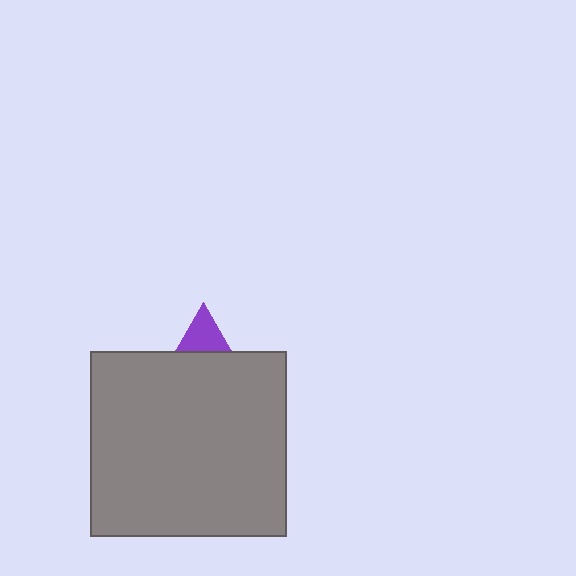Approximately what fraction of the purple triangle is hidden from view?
Roughly 65% of the purple triangle is hidden behind the gray rectangle.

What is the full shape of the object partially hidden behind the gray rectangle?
The partially hidden object is a purple triangle.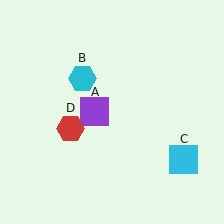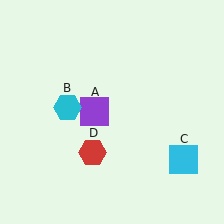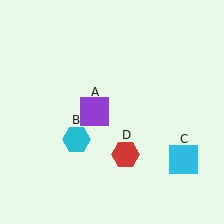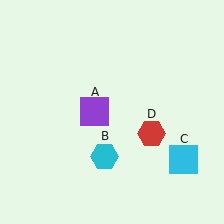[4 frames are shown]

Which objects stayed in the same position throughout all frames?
Purple square (object A) and cyan square (object C) remained stationary.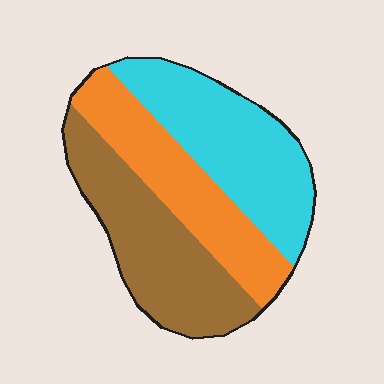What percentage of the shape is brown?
Brown covers about 35% of the shape.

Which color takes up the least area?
Orange, at roughly 30%.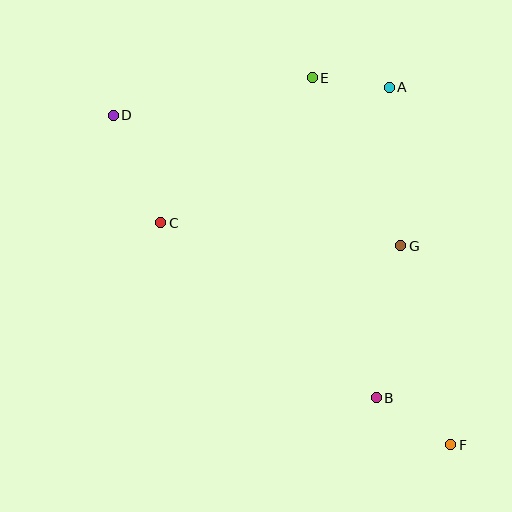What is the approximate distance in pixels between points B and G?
The distance between B and G is approximately 154 pixels.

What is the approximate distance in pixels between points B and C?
The distance between B and C is approximately 278 pixels.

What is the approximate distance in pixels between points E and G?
The distance between E and G is approximately 190 pixels.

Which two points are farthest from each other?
Points D and F are farthest from each other.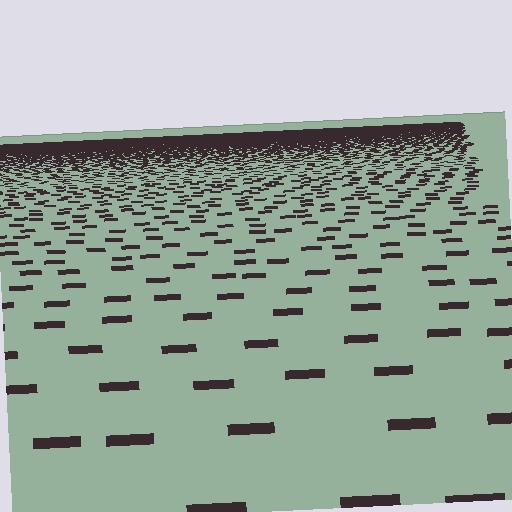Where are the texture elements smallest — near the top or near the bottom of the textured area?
Near the top.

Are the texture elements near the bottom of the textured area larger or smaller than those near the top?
Larger. Near the bottom, elements are closer to the viewer and appear at a bigger on-screen size.